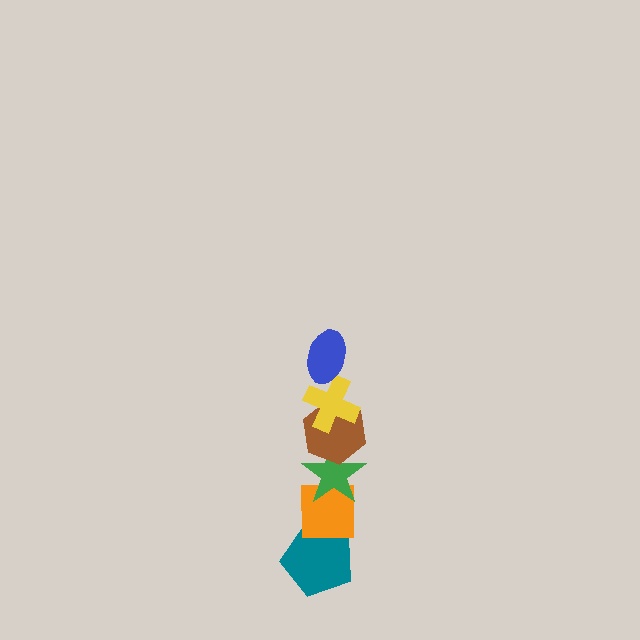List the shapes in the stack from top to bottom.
From top to bottom: the blue ellipse, the yellow cross, the brown hexagon, the green star, the orange square, the teal pentagon.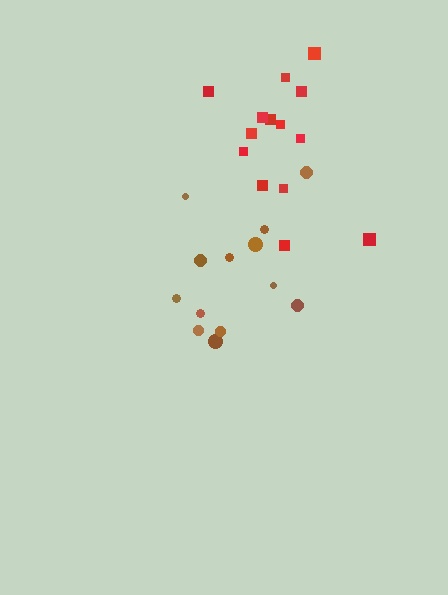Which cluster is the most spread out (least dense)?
Red.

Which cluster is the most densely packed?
Brown.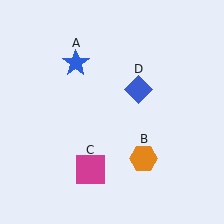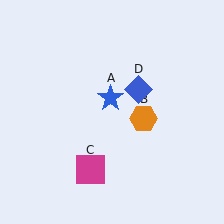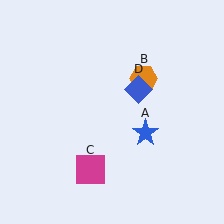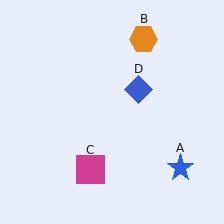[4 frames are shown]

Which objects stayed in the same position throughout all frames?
Magenta square (object C) and blue diamond (object D) remained stationary.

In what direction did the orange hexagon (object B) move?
The orange hexagon (object B) moved up.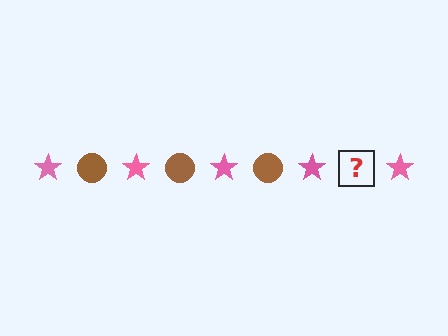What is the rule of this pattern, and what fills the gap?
The rule is that the pattern alternates between pink star and brown circle. The gap should be filled with a brown circle.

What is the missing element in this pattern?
The missing element is a brown circle.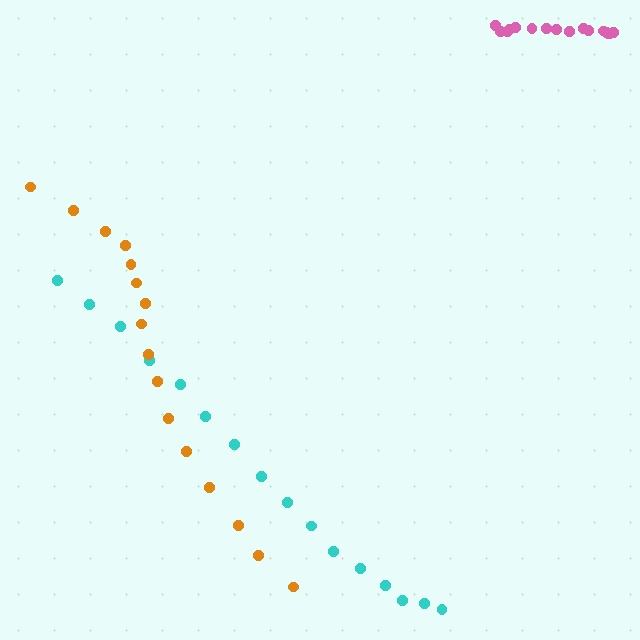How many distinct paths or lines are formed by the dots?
There are 3 distinct paths.